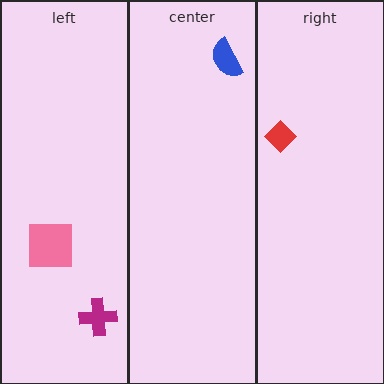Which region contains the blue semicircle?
The center region.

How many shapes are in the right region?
1.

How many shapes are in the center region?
1.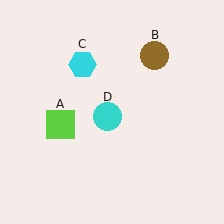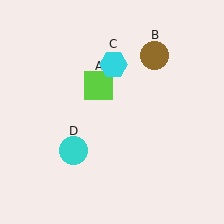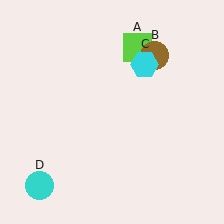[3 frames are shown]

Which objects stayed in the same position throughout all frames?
Brown circle (object B) remained stationary.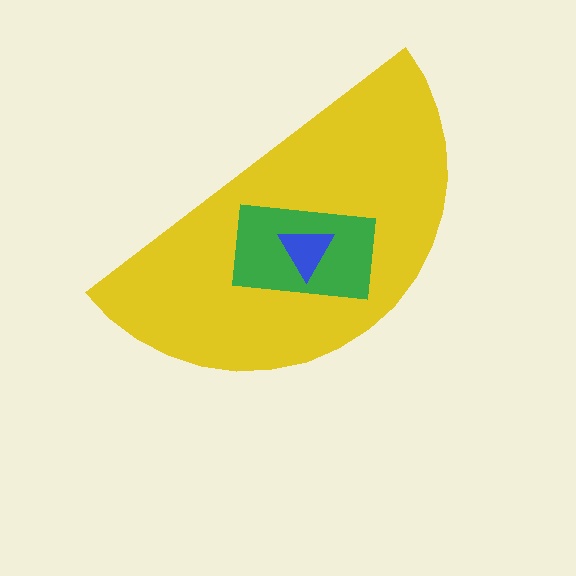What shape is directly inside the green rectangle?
The blue triangle.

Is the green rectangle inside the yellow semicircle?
Yes.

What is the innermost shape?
The blue triangle.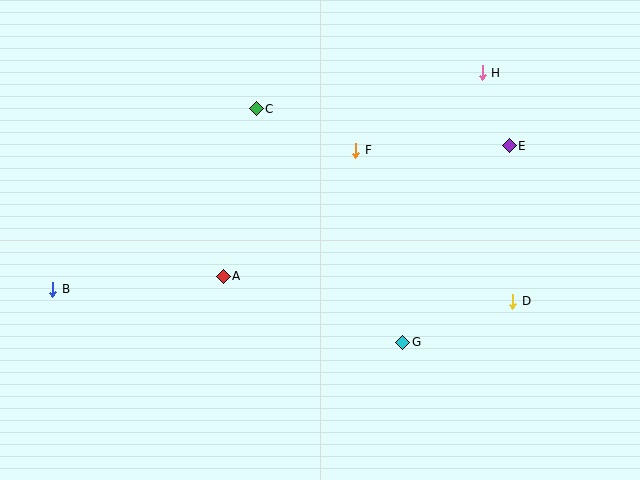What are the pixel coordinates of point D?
Point D is at (513, 301).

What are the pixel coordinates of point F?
Point F is at (356, 150).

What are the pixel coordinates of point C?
Point C is at (256, 109).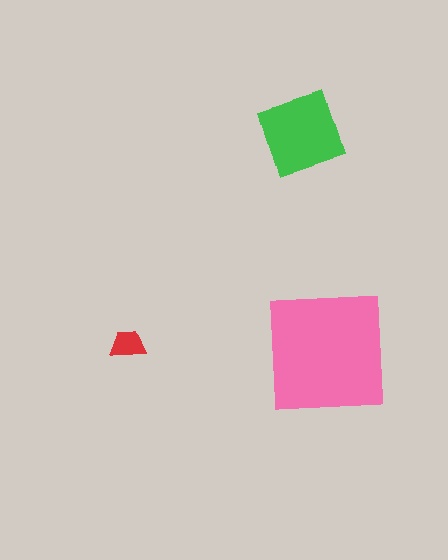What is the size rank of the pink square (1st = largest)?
1st.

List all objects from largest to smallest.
The pink square, the green diamond, the red trapezoid.